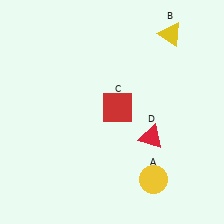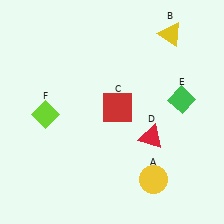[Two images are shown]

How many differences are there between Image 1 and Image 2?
There are 2 differences between the two images.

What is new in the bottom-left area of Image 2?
A lime diamond (F) was added in the bottom-left area of Image 2.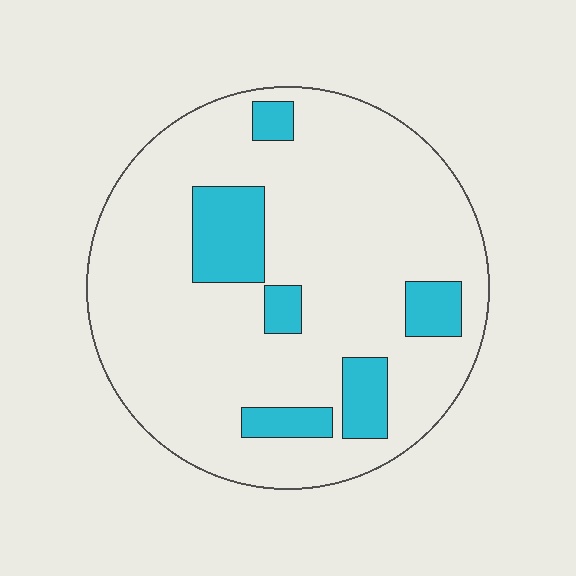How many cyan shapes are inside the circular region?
6.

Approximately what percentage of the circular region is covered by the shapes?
Approximately 15%.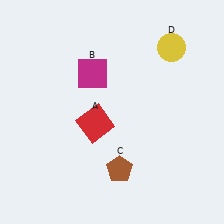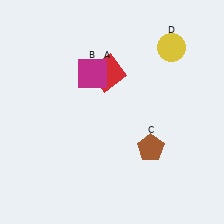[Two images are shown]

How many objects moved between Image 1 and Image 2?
2 objects moved between the two images.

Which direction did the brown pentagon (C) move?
The brown pentagon (C) moved right.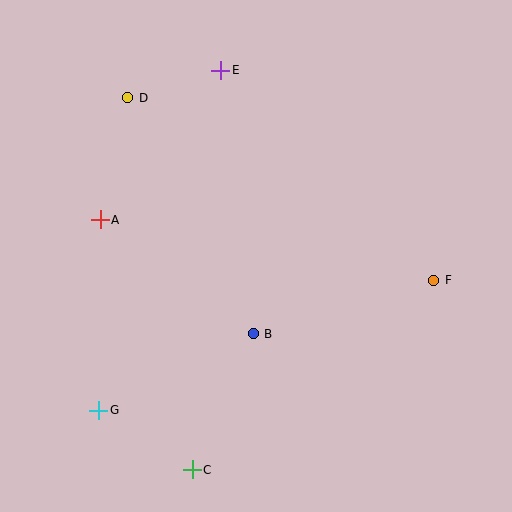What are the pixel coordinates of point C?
Point C is at (192, 470).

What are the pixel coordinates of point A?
Point A is at (100, 220).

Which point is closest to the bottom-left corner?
Point G is closest to the bottom-left corner.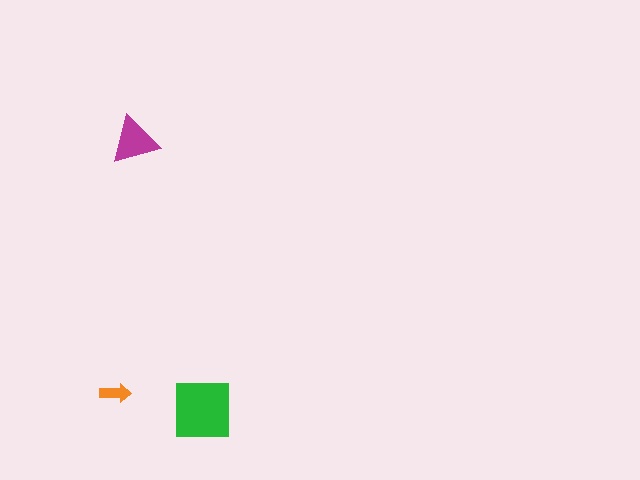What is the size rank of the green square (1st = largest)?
1st.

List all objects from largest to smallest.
The green square, the magenta triangle, the orange arrow.